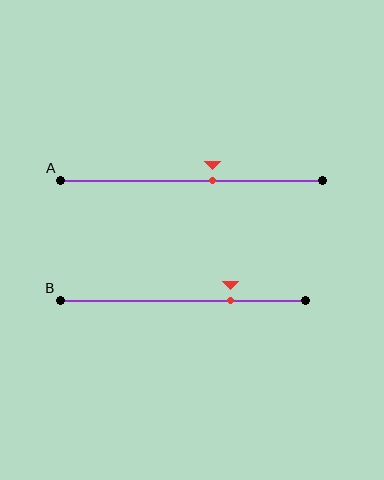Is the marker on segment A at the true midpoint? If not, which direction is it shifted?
No, the marker on segment A is shifted to the right by about 8% of the segment length.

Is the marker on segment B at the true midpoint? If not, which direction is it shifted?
No, the marker on segment B is shifted to the right by about 19% of the segment length.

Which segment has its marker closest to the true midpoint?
Segment A has its marker closest to the true midpoint.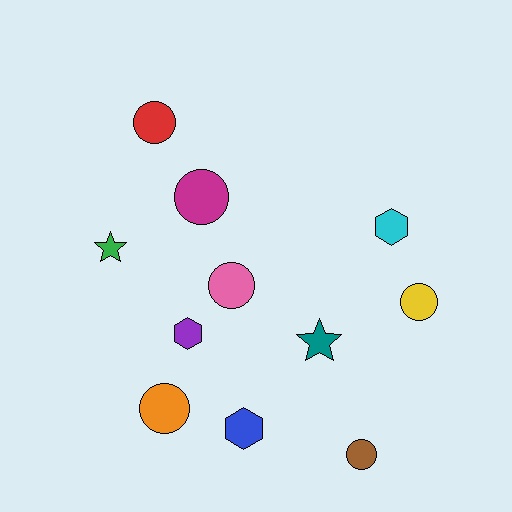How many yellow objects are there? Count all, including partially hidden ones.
There is 1 yellow object.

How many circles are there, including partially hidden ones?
There are 6 circles.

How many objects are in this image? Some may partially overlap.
There are 11 objects.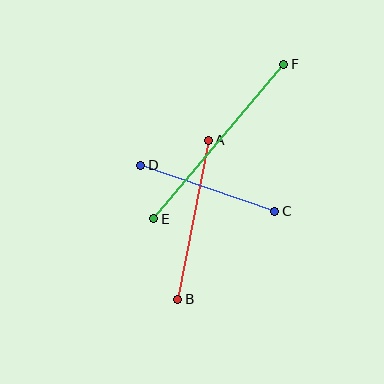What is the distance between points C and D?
The distance is approximately 142 pixels.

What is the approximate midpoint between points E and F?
The midpoint is at approximately (219, 141) pixels.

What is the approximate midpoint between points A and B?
The midpoint is at approximately (193, 220) pixels.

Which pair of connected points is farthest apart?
Points E and F are farthest apart.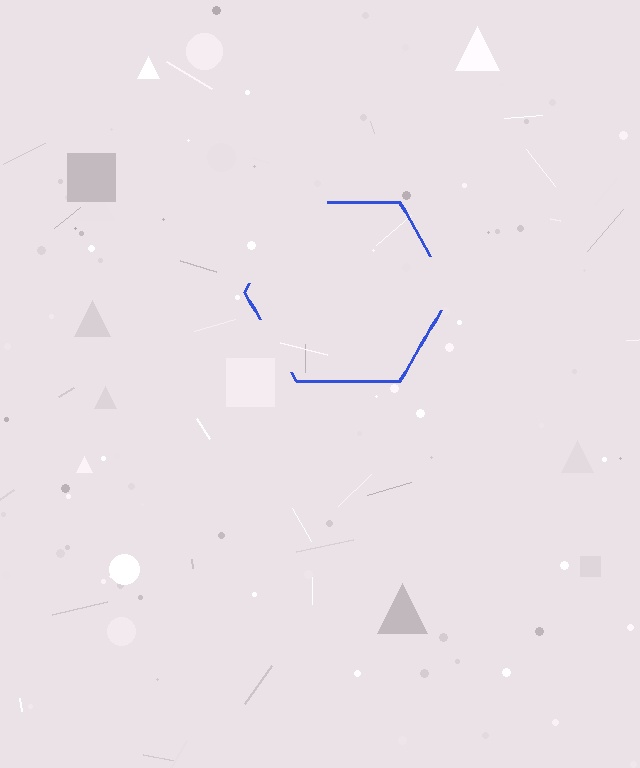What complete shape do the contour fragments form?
The contour fragments form a hexagon.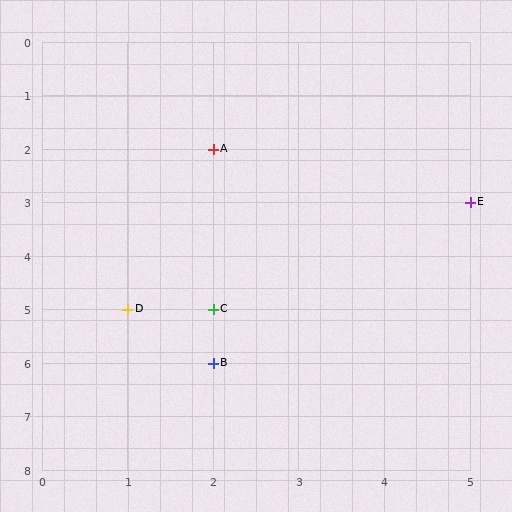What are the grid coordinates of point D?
Point D is at grid coordinates (1, 5).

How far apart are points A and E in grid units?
Points A and E are 3 columns and 1 row apart (about 3.2 grid units diagonally).